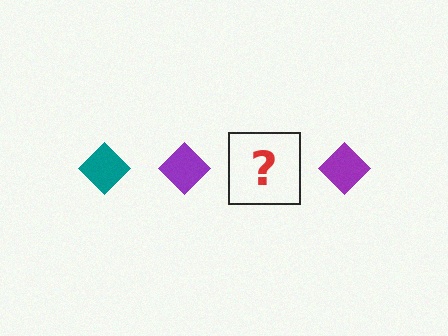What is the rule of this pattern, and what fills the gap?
The rule is that the pattern cycles through teal, purple diamonds. The gap should be filled with a teal diamond.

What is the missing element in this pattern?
The missing element is a teal diamond.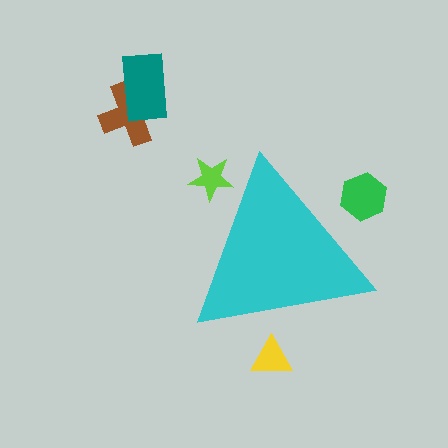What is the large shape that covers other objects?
A cyan triangle.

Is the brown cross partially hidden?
No, the brown cross is fully visible.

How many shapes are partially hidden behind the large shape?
3 shapes are partially hidden.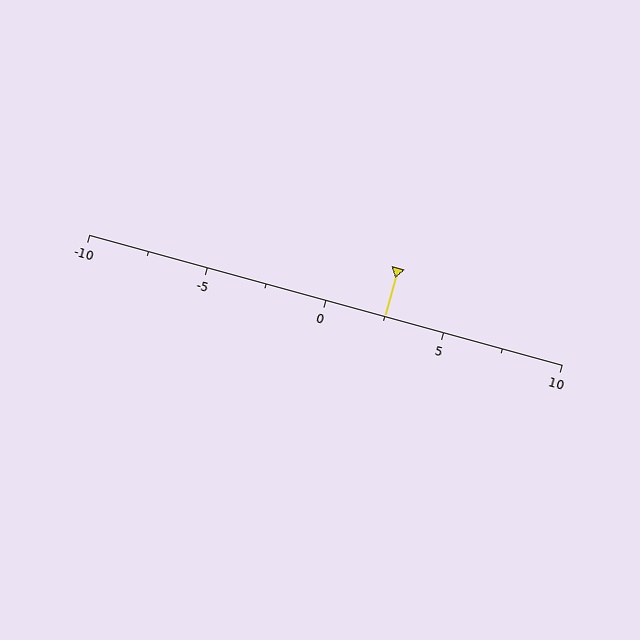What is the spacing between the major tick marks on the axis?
The major ticks are spaced 5 apart.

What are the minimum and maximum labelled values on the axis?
The axis runs from -10 to 10.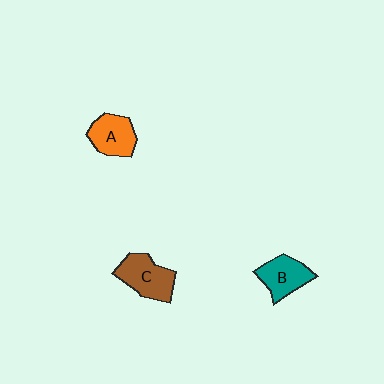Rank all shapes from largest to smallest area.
From largest to smallest: C (brown), B (teal), A (orange).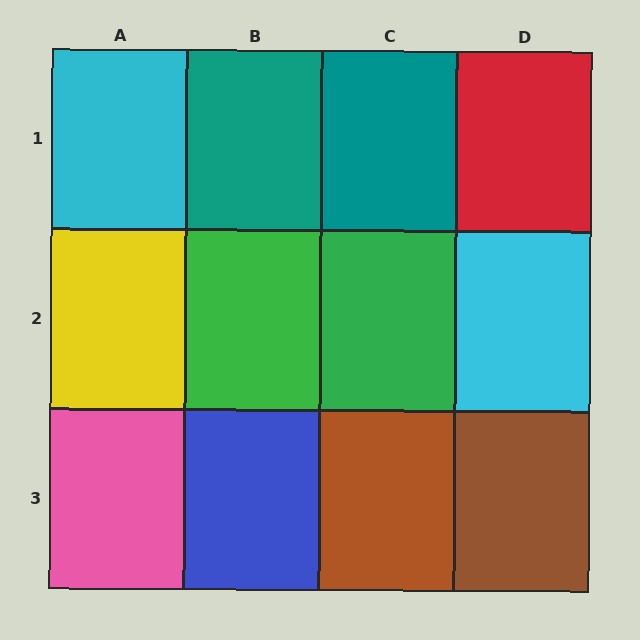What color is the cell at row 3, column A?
Pink.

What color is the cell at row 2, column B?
Green.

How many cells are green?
2 cells are green.